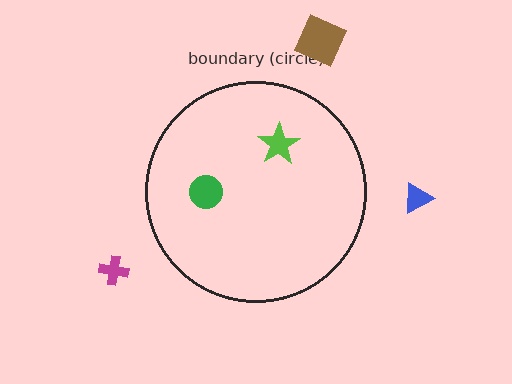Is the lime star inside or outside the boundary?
Inside.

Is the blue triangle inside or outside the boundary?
Outside.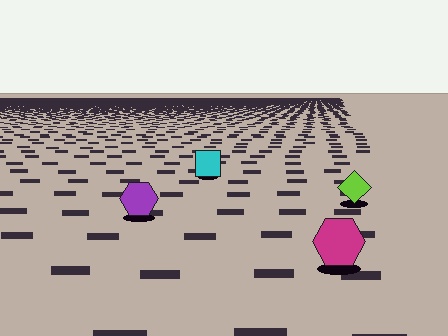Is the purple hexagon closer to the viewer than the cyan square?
Yes. The purple hexagon is closer — you can tell from the texture gradient: the ground texture is coarser near it.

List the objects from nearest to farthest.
From nearest to farthest: the magenta hexagon, the purple hexagon, the lime diamond, the cyan square.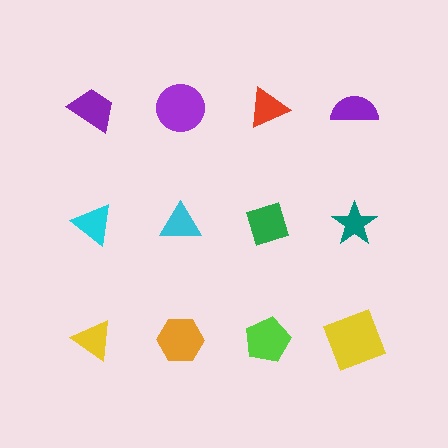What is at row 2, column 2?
A cyan triangle.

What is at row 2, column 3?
A green diamond.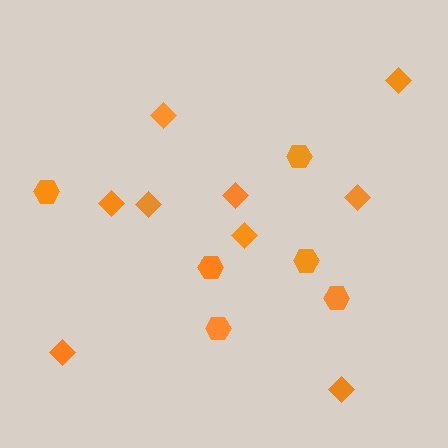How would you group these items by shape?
There are 2 groups: one group of diamonds (9) and one group of hexagons (6).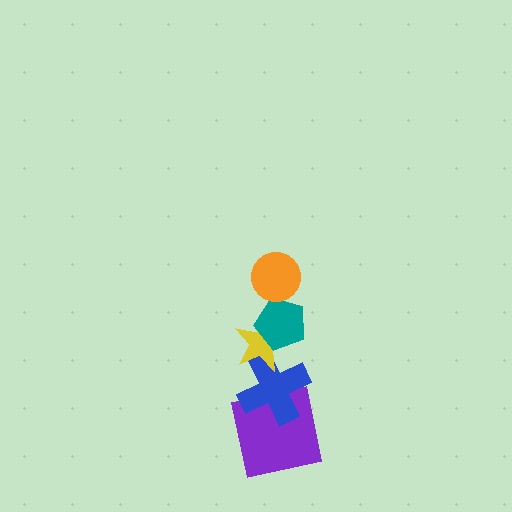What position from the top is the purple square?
The purple square is 5th from the top.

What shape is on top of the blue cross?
The yellow star is on top of the blue cross.